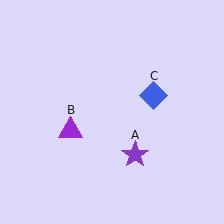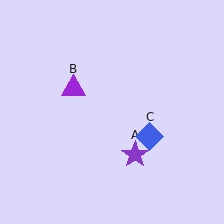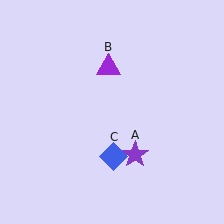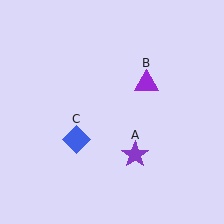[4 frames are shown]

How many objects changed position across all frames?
2 objects changed position: purple triangle (object B), blue diamond (object C).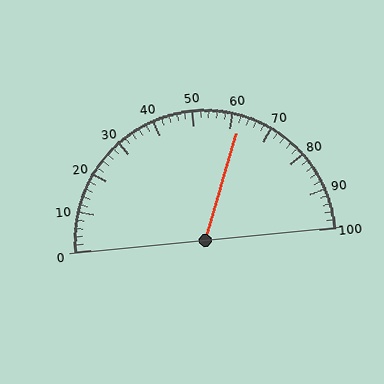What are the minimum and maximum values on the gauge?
The gauge ranges from 0 to 100.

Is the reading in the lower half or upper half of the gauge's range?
The reading is in the upper half of the range (0 to 100).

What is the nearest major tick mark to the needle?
The nearest major tick mark is 60.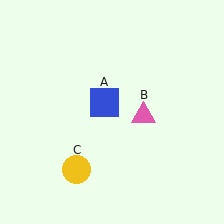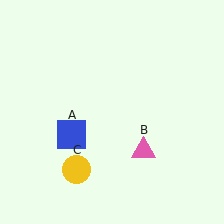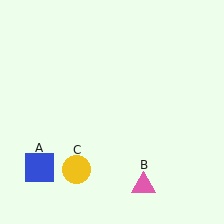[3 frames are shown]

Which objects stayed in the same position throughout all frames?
Yellow circle (object C) remained stationary.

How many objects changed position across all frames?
2 objects changed position: blue square (object A), pink triangle (object B).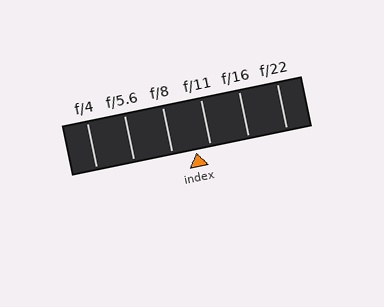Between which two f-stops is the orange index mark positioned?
The index mark is between f/8 and f/11.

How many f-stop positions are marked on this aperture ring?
There are 6 f-stop positions marked.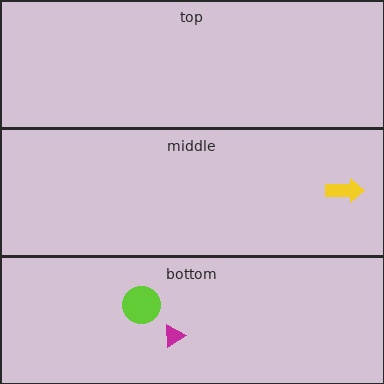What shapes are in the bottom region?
The lime circle, the magenta triangle.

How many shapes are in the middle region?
1.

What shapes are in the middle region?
The yellow arrow.